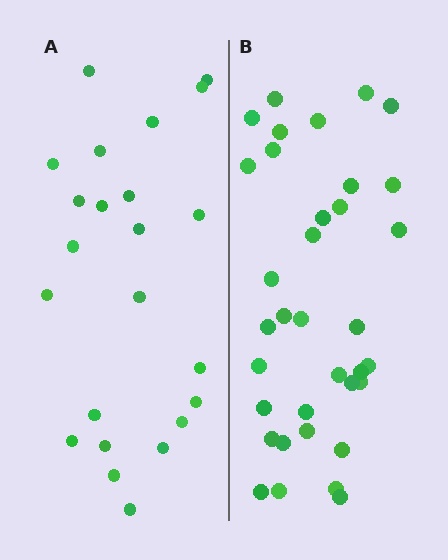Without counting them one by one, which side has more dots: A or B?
Region B (the right region) has more dots.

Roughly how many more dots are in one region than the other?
Region B has roughly 12 or so more dots than region A.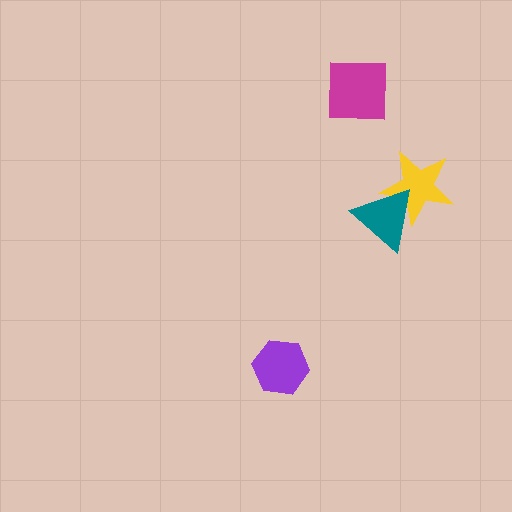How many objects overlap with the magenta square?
0 objects overlap with the magenta square.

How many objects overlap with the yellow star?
1 object overlaps with the yellow star.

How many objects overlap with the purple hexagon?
0 objects overlap with the purple hexagon.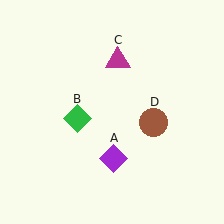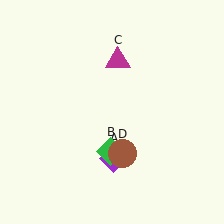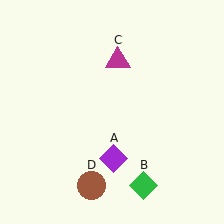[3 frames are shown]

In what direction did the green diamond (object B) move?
The green diamond (object B) moved down and to the right.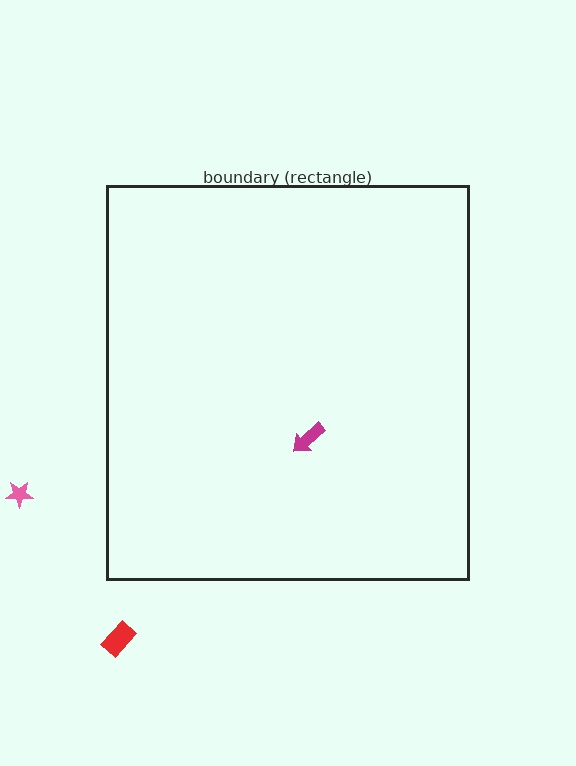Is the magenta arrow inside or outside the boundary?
Inside.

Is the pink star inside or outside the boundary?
Outside.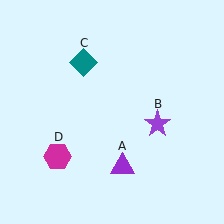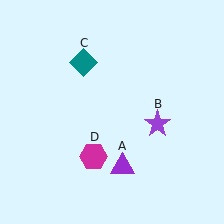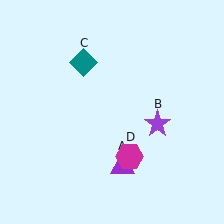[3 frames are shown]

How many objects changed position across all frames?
1 object changed position: magenta hexagon (object D).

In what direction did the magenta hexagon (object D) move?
The magenta hexagon (object D) moved right.